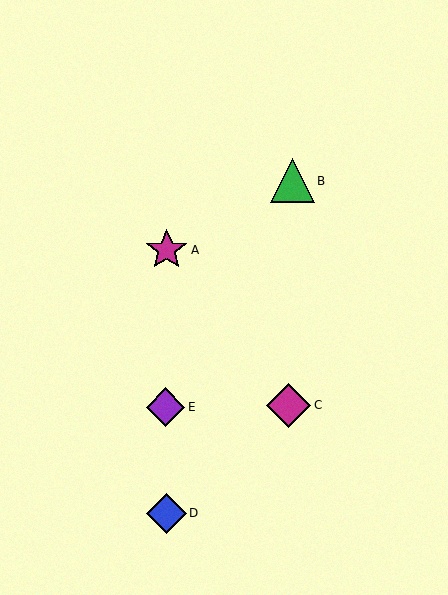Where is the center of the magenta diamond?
The center of the magenta diamond is at (289, 405).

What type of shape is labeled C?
Shape C is a magenta diamond.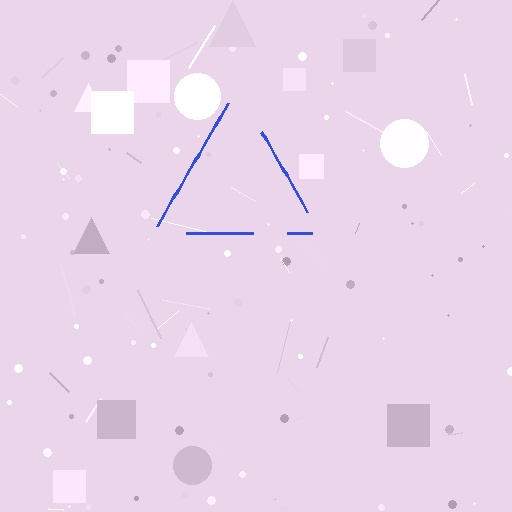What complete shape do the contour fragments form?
The contour fragments form a triangle.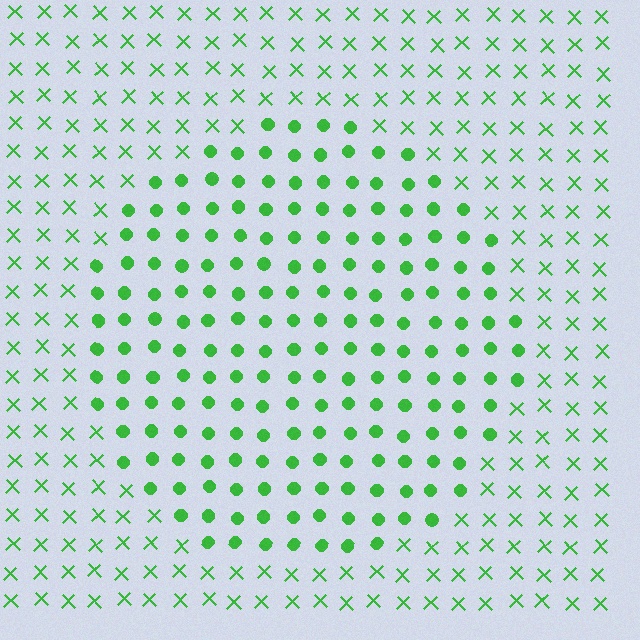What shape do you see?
I see a circle.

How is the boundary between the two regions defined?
The boundary is defined by a change in element shape: circles inside vs. X marks outside. All elements share the same color and spacing.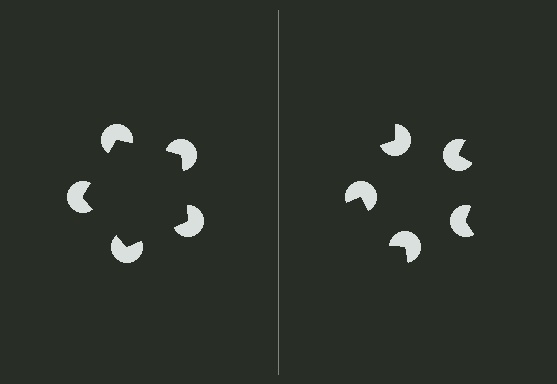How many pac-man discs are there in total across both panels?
10 — 5 on each side.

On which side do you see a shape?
An illusory pentagon appears on the left side. On the right side the wedge cuts are rotated, so no coherent shape forms.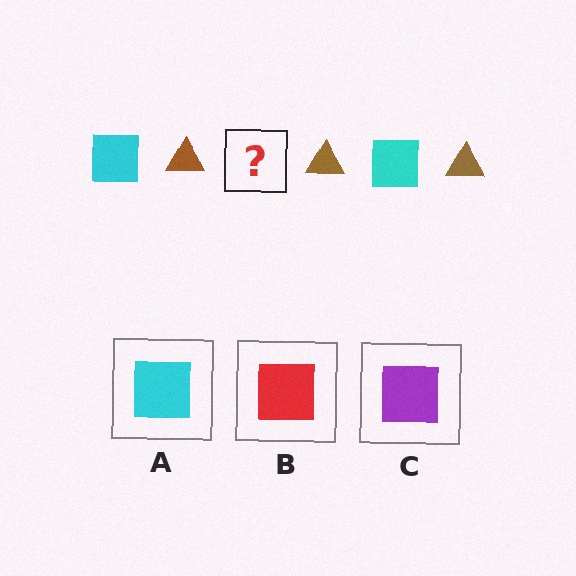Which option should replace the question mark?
Option A.